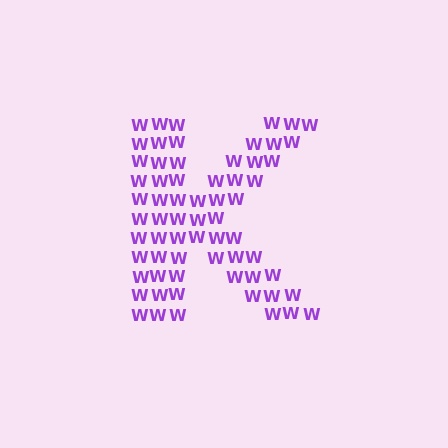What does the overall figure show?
The overall figure shows the letter K.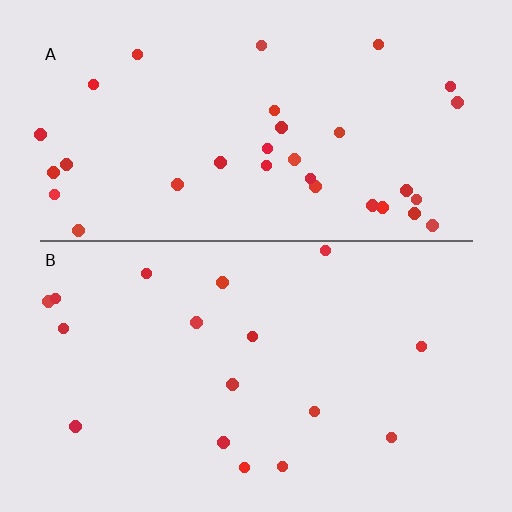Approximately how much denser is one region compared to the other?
Approximately 2.0× — region A over region B.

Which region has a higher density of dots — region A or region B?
A (the top).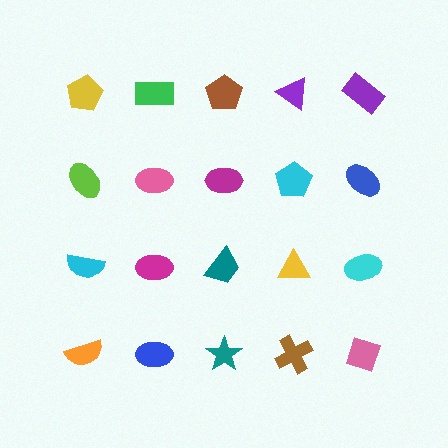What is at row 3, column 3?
A teal trapezoid.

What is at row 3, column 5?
A cyan ellipse.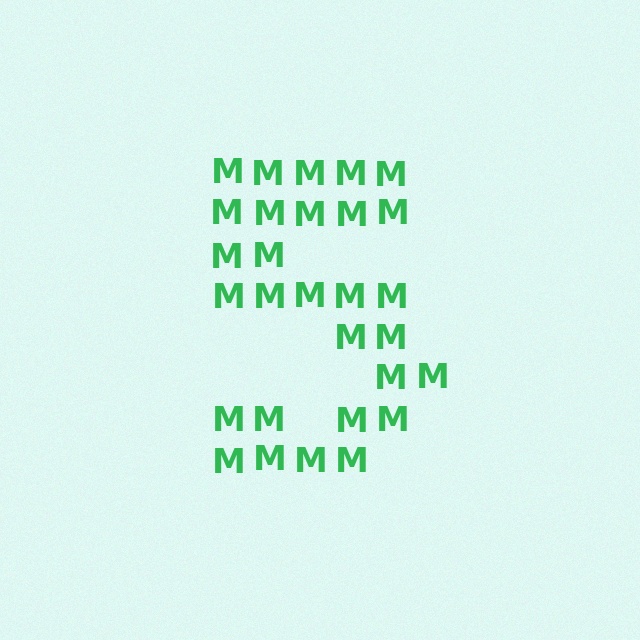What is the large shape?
The large shape is the digit 5.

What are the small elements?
The small elements are letter M's.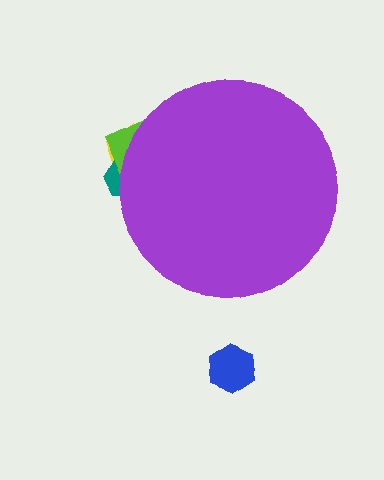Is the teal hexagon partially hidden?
Yes, the teal hexagon is partially hidden behind the purple circle.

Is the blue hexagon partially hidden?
No, the blue hexagon is fully visible.